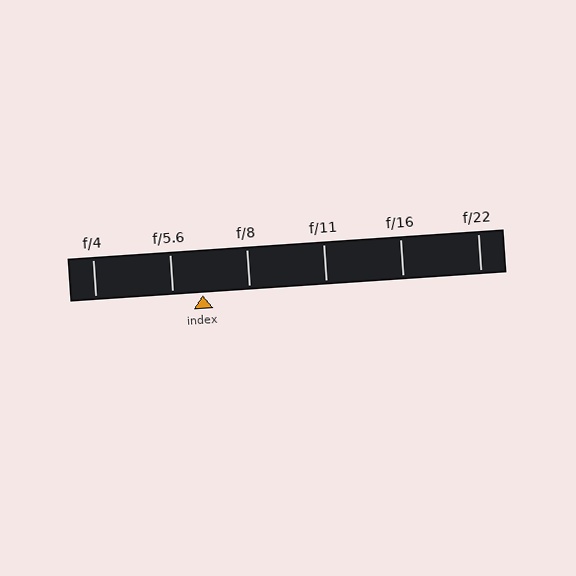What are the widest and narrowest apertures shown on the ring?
The widest aperture shown is f/4 and the narrowest is f/22.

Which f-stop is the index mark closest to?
The index mark is closest to f/5.6.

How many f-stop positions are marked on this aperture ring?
There are 6 f-stop positions marked.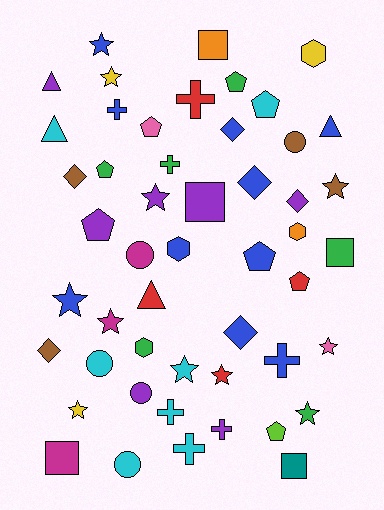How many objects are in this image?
There are 50 objects.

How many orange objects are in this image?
There are 2 orange objects.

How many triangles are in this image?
There are 4 triangles.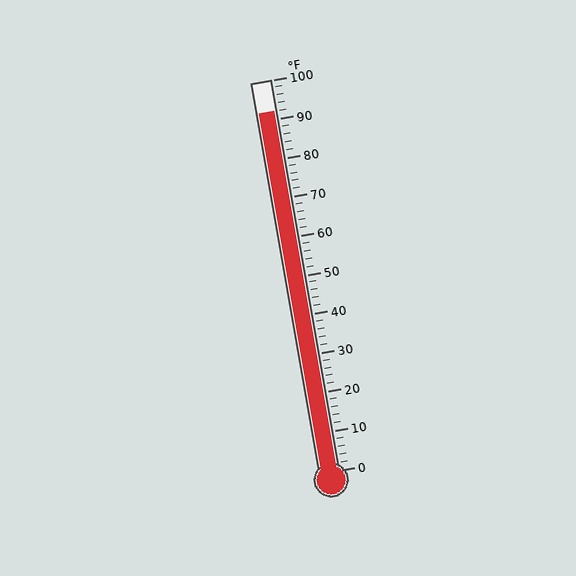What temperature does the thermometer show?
The thermometer shows approximately 92°F.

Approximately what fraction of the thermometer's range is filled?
The thermometer is filled to approximately 90% of its range.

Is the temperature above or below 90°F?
The temperature is above 90°F.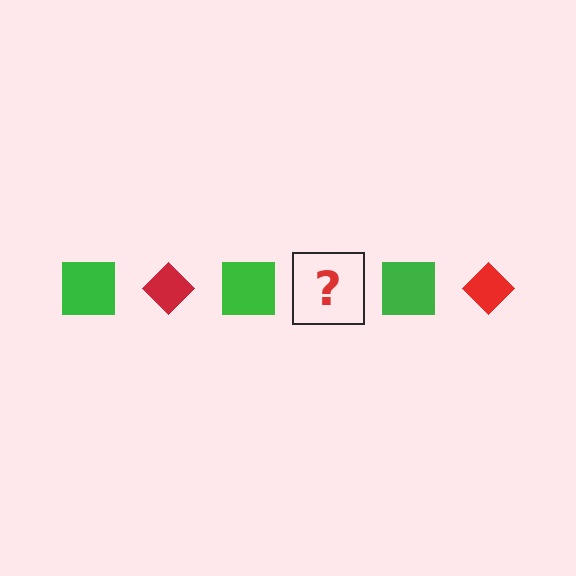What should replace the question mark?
The question mark should be replaced with a red diamond.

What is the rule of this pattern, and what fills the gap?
The rule is that the pattern alternates between green square and red diamond. The gap should be filled with a red diamond.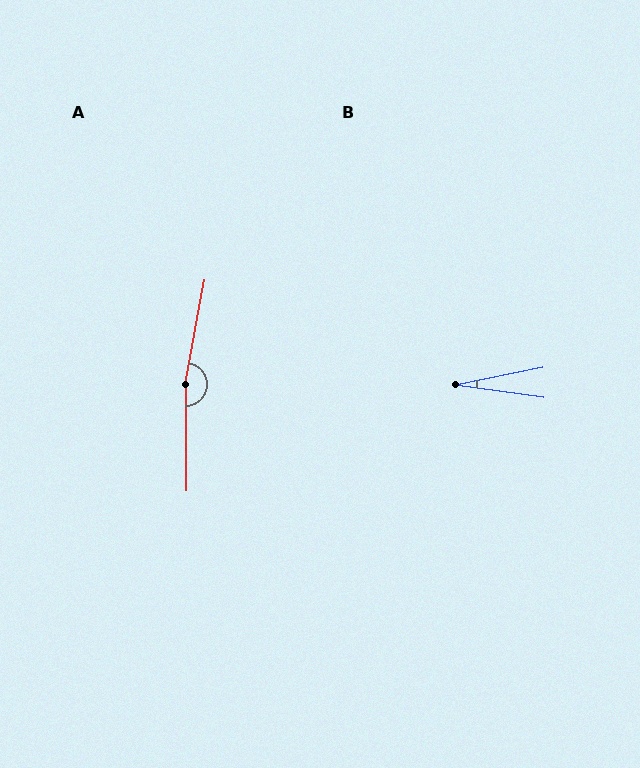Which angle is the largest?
A, at approximately 169 degrees.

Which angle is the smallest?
B, at approximately 19 degrees.